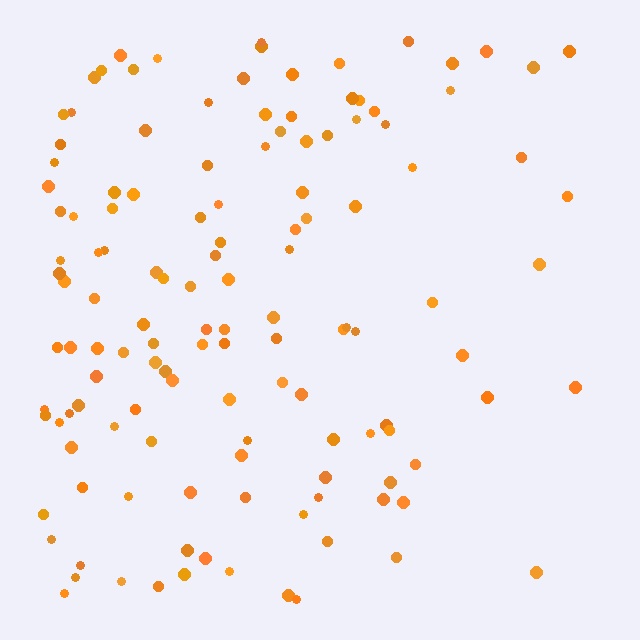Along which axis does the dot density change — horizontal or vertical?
Horizontal.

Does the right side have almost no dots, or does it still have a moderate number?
Still a moderate number, just noticeably fewer than the left.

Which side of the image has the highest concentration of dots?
The left.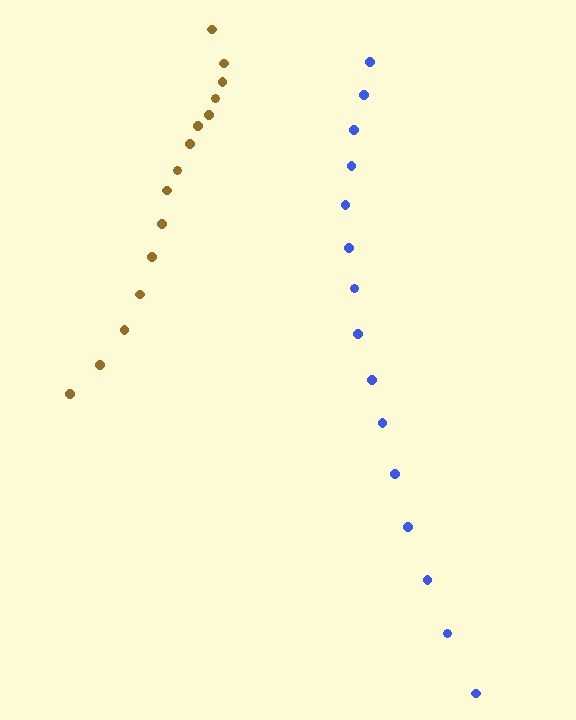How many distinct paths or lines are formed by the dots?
There are 2 distinct paths.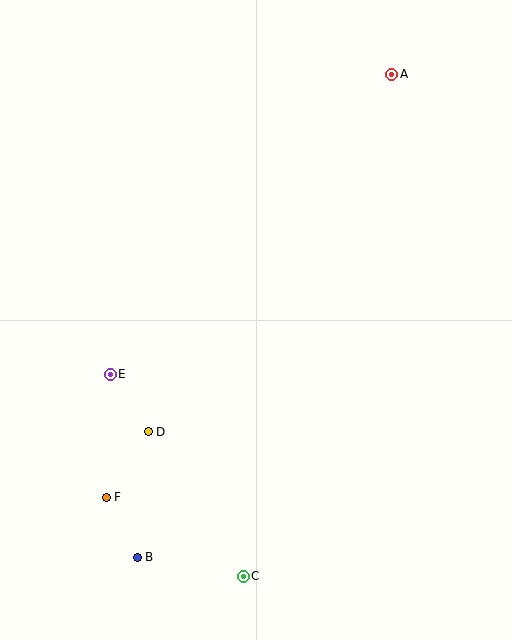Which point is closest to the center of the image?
Point D at (148, 432) is closest to the center.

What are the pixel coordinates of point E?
Point E is at (110, 374).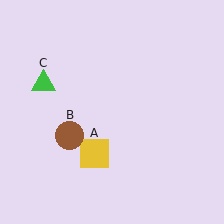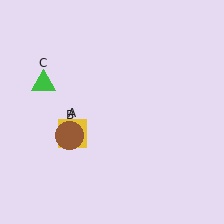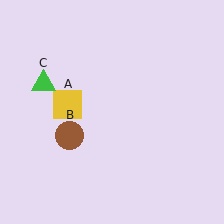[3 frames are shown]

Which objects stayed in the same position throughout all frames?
Brown circle (object B) and green triangle (object C) remained stationary.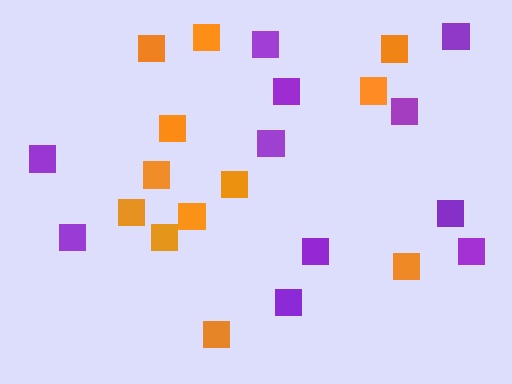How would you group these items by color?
There are 2 groups: one group of orange squares (12) and one group of purple squares (11).